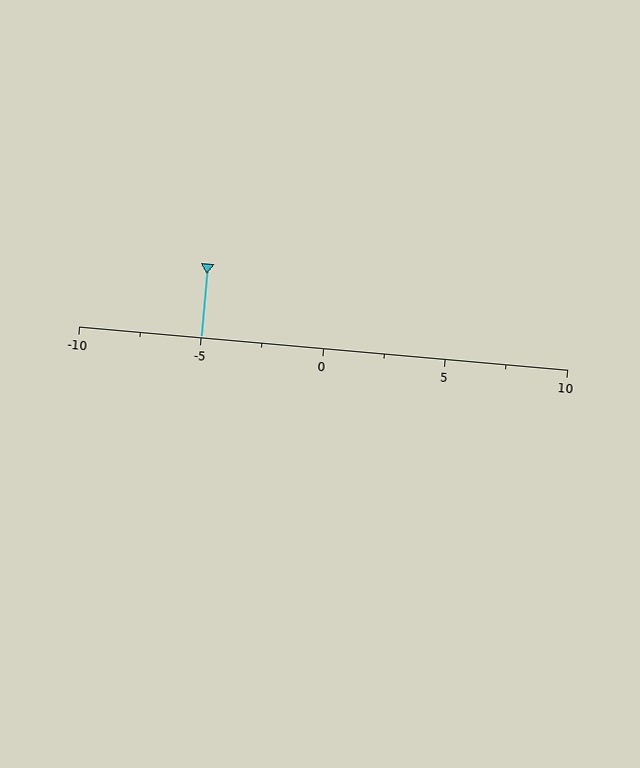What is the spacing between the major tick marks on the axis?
The major ticks are spaced 5 apart.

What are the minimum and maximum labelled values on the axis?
The axis runs from -10 to 10.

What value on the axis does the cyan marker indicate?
The marker indicates approximately -5.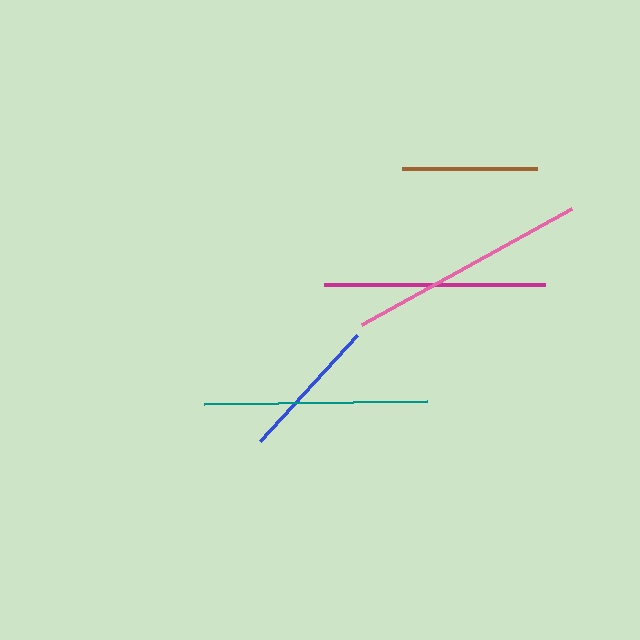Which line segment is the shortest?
The brown line is the shortest at approximately 135 pixels.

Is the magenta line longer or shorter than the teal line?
The teal line is longer than the magenta line.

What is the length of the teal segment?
The teal segment is approximately 223 pixels long.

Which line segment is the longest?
The pink line is the longest at approximately 240 pixels.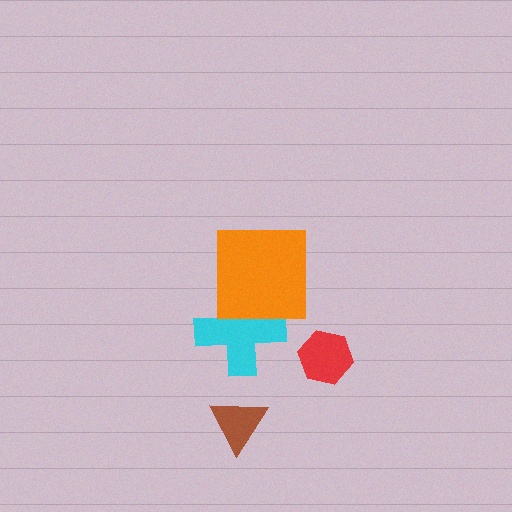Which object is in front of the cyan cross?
The orange square is in front of the cyan cross.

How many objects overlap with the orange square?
1 object overlaps with the orange square.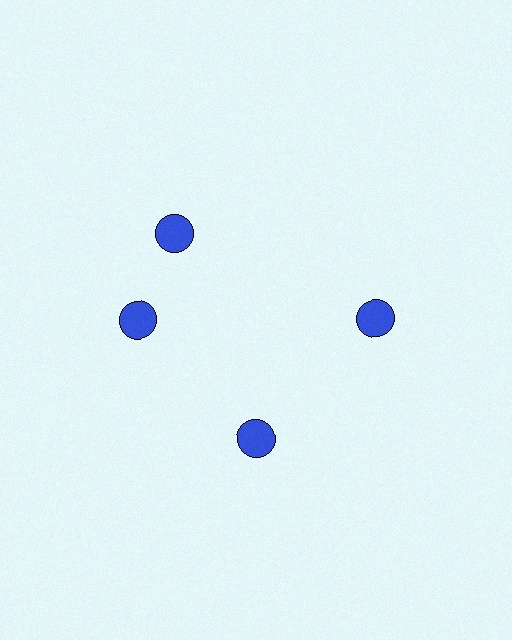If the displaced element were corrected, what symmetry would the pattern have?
It would have 4-fold rotational symmetry — the pattern would map onto itself every 90 degrees.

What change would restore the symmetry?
The symmetry would be restored by rotating it back into even spacing with its neighbors so that all 4 circles sit at equal angles and equal distance from the center.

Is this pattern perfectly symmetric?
No. The 4 blue circles are arranged in a ring, but one element near the 12 o'clock position is rotated out of alignment along the ring, breaking the 4-fold rotational symmetry.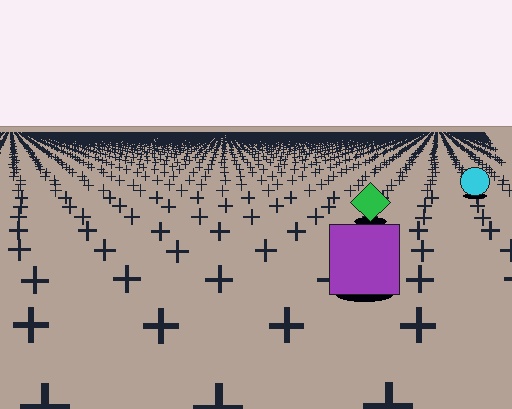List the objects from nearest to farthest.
From nearest to farthest: the purple square, the green diamond, the cyan circle.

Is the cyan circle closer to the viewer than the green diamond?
No. The green diamond is closer — you can tell from the texture gradient: the ground texture is coarser near it.